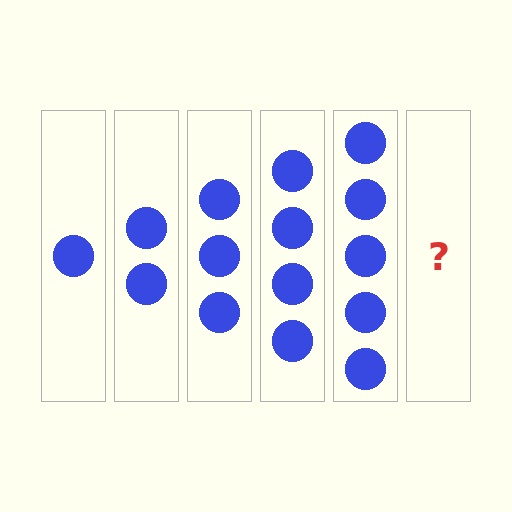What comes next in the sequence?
The next element should be 6 circles.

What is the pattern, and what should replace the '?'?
The pattern is that each step adds one more circle. The '?' should be 6 circles.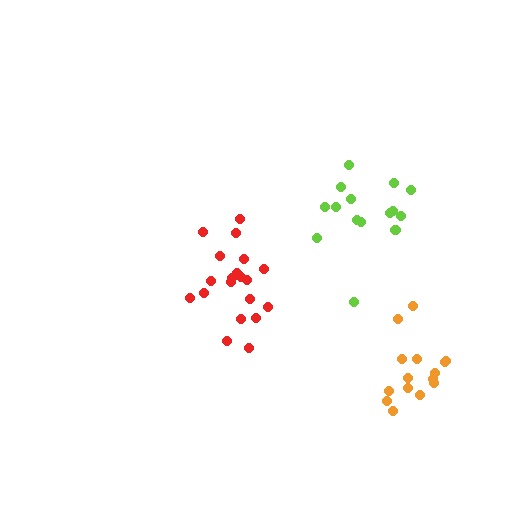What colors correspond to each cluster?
The clusters are colored: orange, red, lime.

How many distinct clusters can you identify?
There are 3 distinct clusters.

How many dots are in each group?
Group 1: 15 dots, Group 2: 20 dots, Group 3: 16 dots (51 total).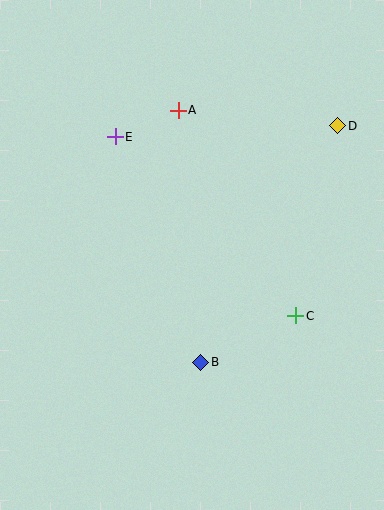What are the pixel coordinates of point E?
Point E is at (115, 137).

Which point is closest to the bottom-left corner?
Point B is closest to the bottom-left corner.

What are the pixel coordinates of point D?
Point D is at (338, 126).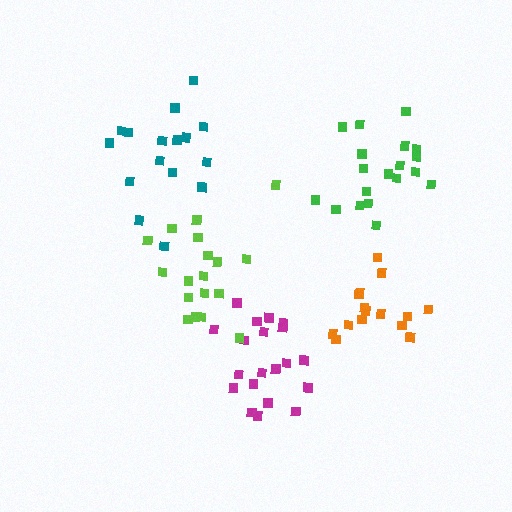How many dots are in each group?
Group 1: 20 dots, Group 2: 18 dots, Group 3: 19 dots, Group 4: 16 dots, Group 5: 16 dots (89 total).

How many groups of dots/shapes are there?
There are 5 groups.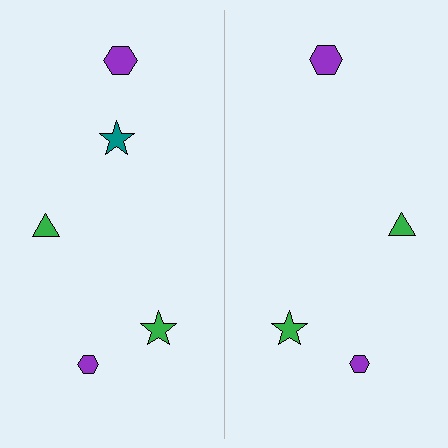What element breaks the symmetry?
A teal star is missing from the right side.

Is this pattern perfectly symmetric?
No, the pattern is not perfectly symmetric. A teal star is missing from the right side.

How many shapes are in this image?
There are 9 shapes in this image.